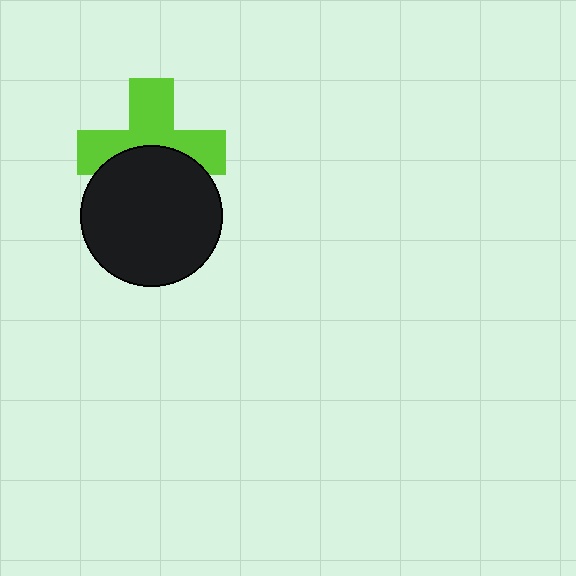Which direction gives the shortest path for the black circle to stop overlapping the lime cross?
Moving down gives the shortest separation.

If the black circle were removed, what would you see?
You would see the complete lime cross.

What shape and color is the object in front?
The object in front is a black circle.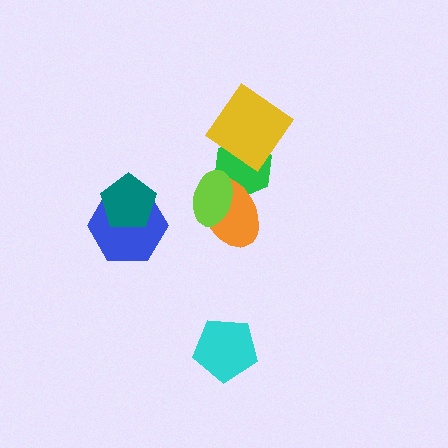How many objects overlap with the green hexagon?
3 objects overlap with the green hexagon.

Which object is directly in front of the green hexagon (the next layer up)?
The orange ellipse is directly in front of the green hexagon.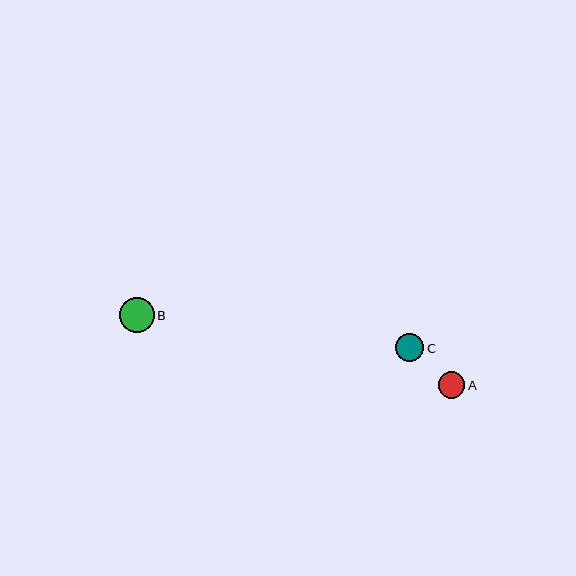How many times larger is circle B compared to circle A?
Circle B is approximately 1.3 times the size of circle A.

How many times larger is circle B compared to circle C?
Circle B is approximately 1.2 times the size of circle C.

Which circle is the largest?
Circle B is the largest with a size of approximately 35 pixels.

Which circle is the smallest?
Circle A is the smallest with a size of approximately 27 pixels.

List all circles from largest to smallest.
From largest to smallest: B, C, A.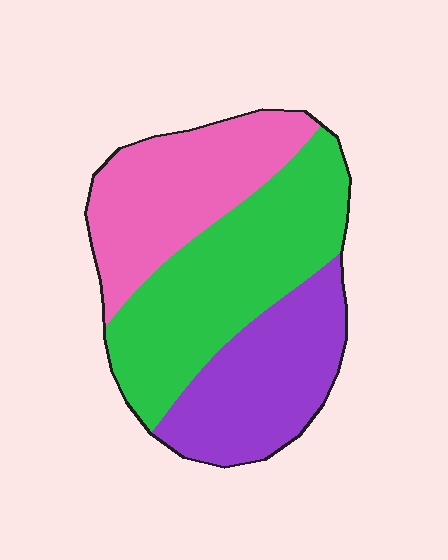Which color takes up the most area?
Green, at roughly 40%.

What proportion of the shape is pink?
Pink takes up between a sixth and a third of the shape.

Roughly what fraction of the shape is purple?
Purple covers roughly 30% of the shape.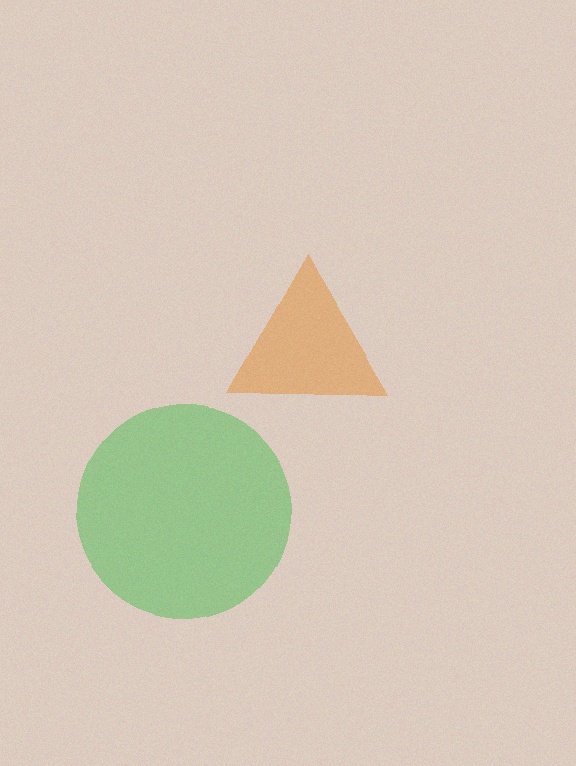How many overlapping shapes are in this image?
There are 2 overlapping shapes in the image.